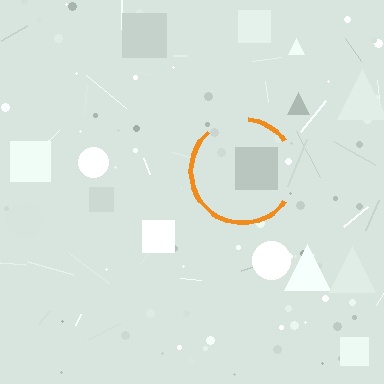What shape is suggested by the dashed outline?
The dashed outline suggests a circle.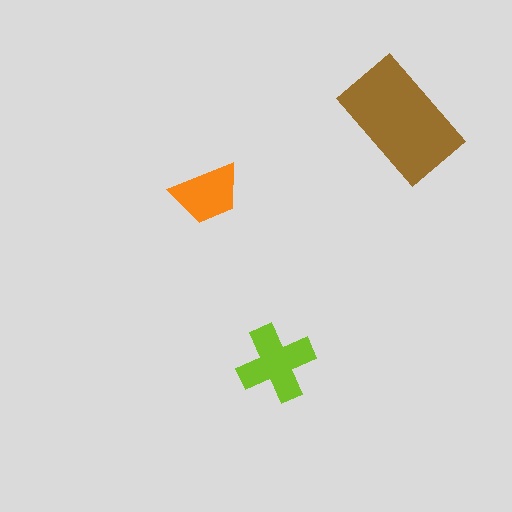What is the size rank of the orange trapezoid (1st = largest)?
3rd.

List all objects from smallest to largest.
The orange trapezoid, the lime cross, the brown rectangle.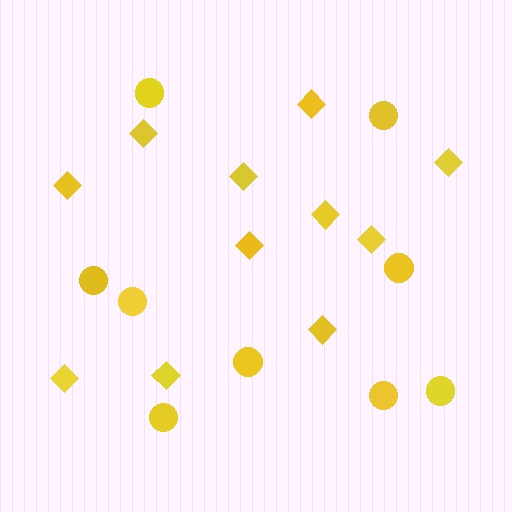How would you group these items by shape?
There are 2 groups: one group of diamonds (11) and one group of circles (9).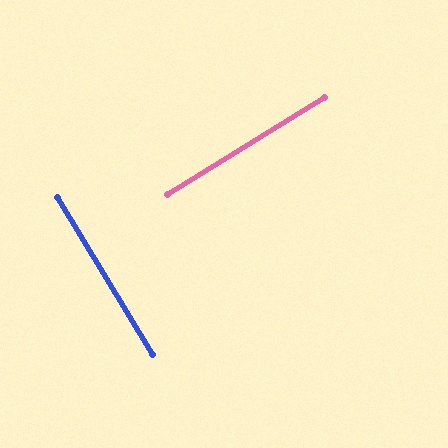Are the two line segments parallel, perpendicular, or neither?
Perpendicular — they meet at approximately 89°.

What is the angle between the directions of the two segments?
Approximately 89 degrees.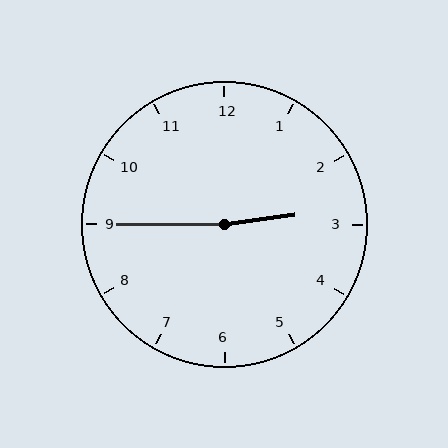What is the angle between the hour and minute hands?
Approximately 172 degrees.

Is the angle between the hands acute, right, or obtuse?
It is obtuse.